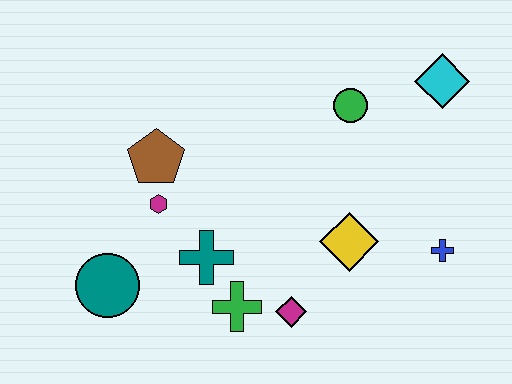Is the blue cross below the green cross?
No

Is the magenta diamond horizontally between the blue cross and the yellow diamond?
No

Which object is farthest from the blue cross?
The teal circle is farthest from the blue cross.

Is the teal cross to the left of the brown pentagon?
No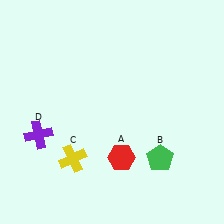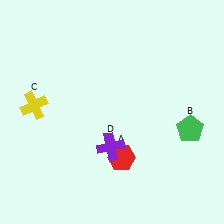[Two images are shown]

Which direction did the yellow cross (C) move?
The yellow cross (C) moved up.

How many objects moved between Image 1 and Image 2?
3 objects moved between the two images.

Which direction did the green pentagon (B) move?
The green pentagon (B) moved right.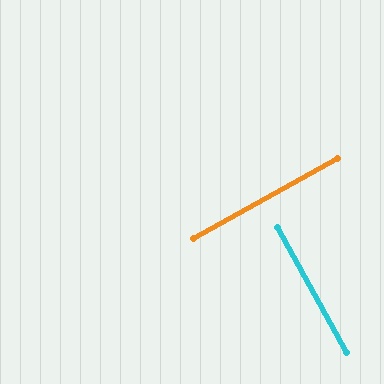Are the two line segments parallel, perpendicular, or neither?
Perpendicular — they meet at approximately 90°.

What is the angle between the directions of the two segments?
Approximately 90 degrees.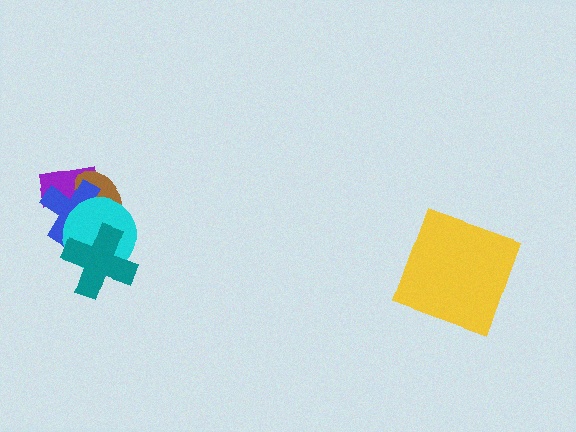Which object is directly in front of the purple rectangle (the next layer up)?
The brown ellipse is directly in front of the purple rectangle.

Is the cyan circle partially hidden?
Yes, it is partially covered by another shape.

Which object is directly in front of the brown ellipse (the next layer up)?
The blue cross is directly in front of the brown ellipse.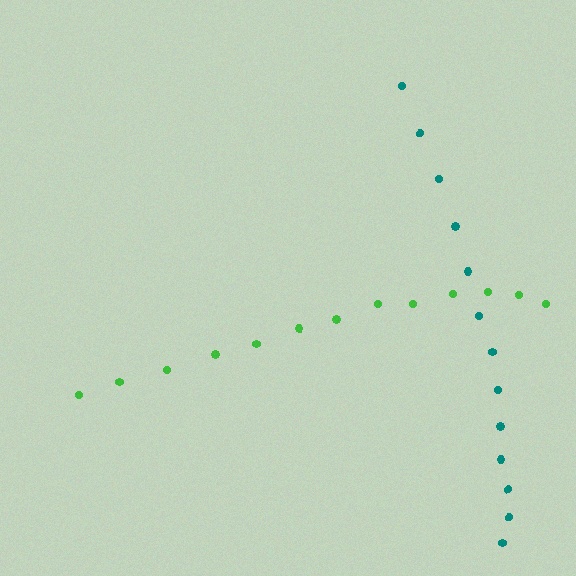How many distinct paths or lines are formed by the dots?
There are 2 distinct paths.